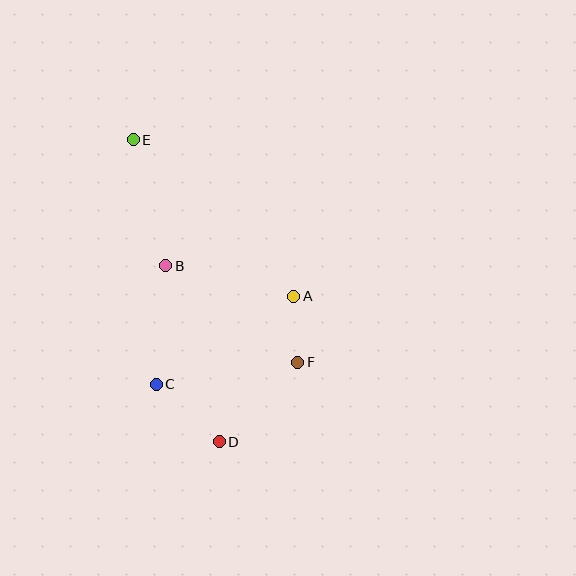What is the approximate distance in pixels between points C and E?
The distance between C and E is approximately 246 pixels.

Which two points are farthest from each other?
Points D and E are farthest from each other.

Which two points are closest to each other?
Points A and F are closest to each other.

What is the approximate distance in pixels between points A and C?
The distance between A and C is approximately 163 pixels.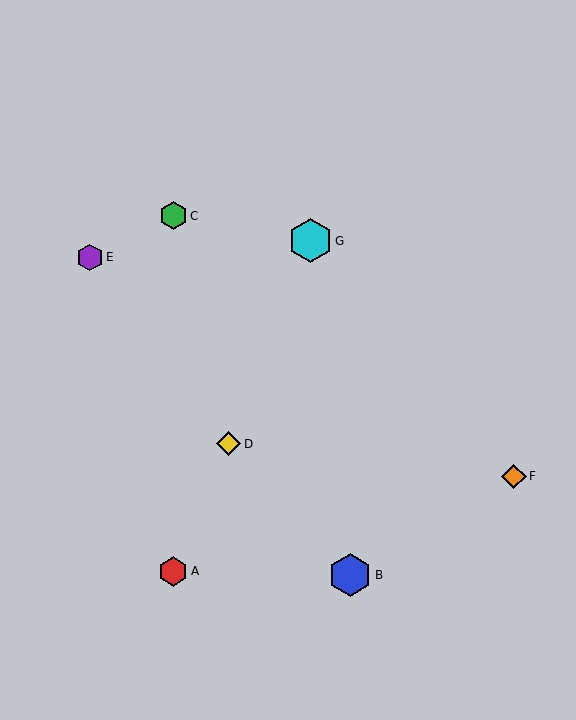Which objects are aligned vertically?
Objects A, C are aligned vertically.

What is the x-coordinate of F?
Object F is at x≈514.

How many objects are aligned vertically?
2 objects (A, C) are aligned vertically.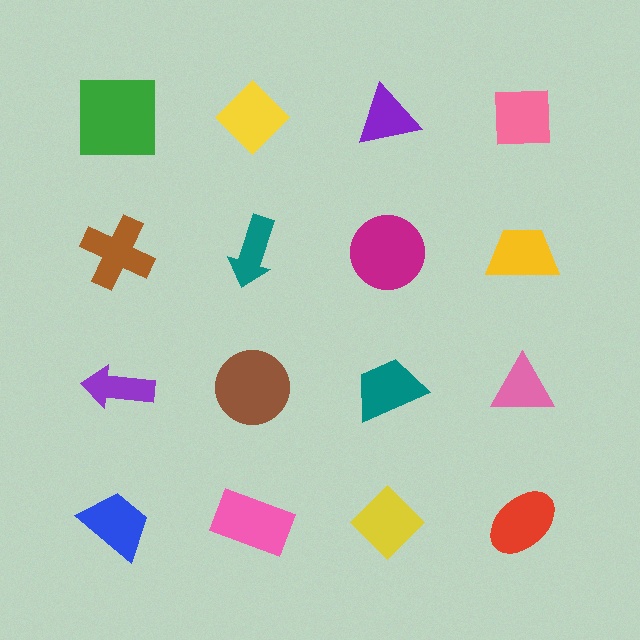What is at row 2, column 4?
A yellow trapezoid.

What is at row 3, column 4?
A pink triangle.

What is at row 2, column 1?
A brown cross.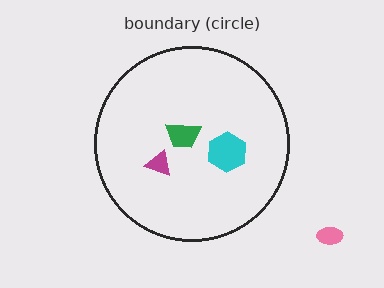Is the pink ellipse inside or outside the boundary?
Outside.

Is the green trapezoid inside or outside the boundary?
Inside.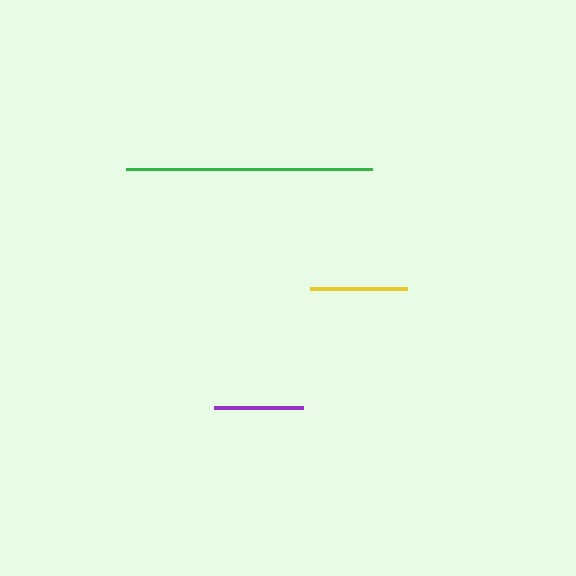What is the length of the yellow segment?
The yellow segment is approximately 97 pixels long.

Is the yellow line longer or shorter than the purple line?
The yellow line is longer than the purple line.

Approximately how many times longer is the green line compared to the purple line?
The green line is approximately 2.8 times the length of the purple line.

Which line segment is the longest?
The green line is the longest at approximately 245 pixels.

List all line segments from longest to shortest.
From longest to shortest: green, yellow, purple.